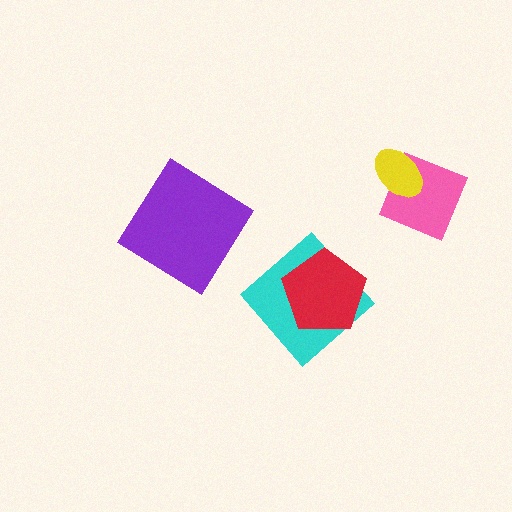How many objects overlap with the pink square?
1 object overlaps with the pink square.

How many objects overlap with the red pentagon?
1 object overlaps with the red pentagon.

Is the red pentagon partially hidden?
No, no other shape covers it.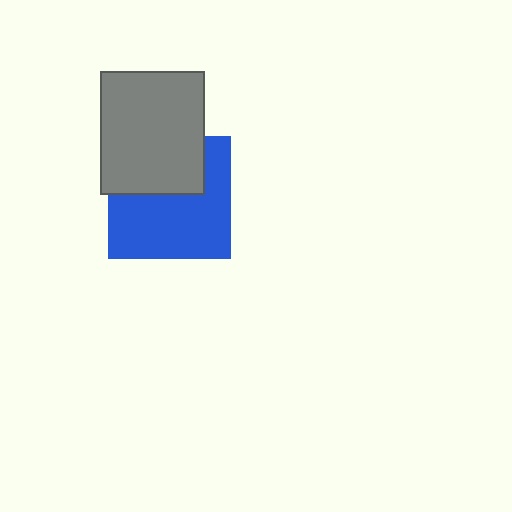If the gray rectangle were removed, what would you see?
You would see the complete blue square.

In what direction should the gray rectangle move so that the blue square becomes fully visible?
The gray rectangle should move up. That is the shortest direction to clear the overlap and leave the blue square fully visible.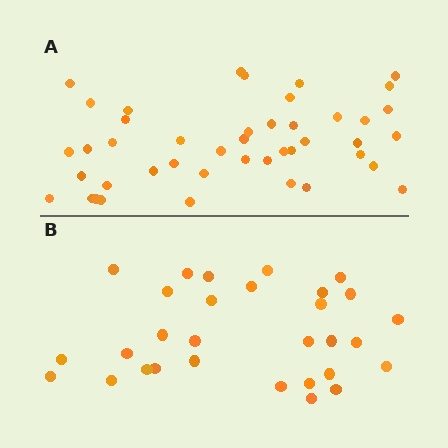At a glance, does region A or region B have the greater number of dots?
Region A (the top region) has more dots.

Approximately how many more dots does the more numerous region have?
Region A has approximately 15 more dots than region B.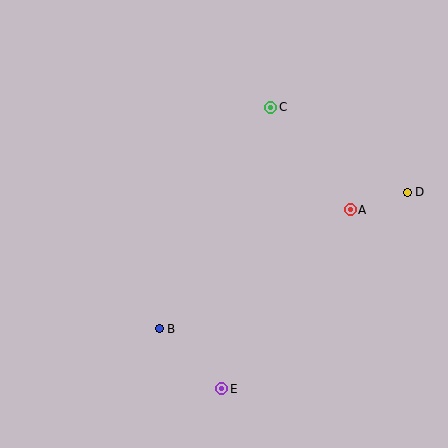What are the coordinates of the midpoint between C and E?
The midpoint between C and E is at (246, 248).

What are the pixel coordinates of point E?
Point E is at (222, 389).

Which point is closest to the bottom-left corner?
Point B is closest to the bottom-left corner.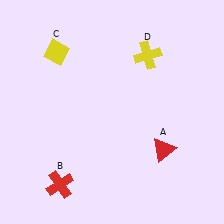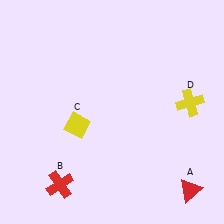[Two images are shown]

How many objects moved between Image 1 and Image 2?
3 objects moved between the two images.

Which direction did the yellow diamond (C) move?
The yellow diamond (C) moved down.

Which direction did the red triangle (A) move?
The red triangle (A) moved down.